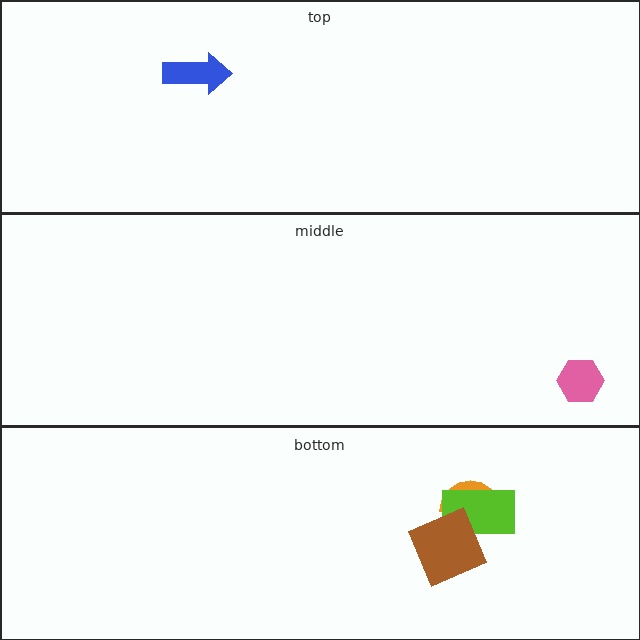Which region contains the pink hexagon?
The middle region.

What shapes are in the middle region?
The pink hexagon.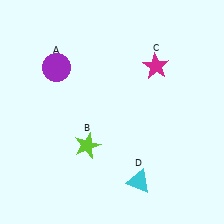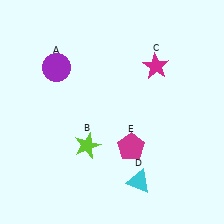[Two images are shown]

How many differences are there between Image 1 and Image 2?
There is 1 difference between the two images.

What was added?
A magenta pentagon (E) was added in Image 2.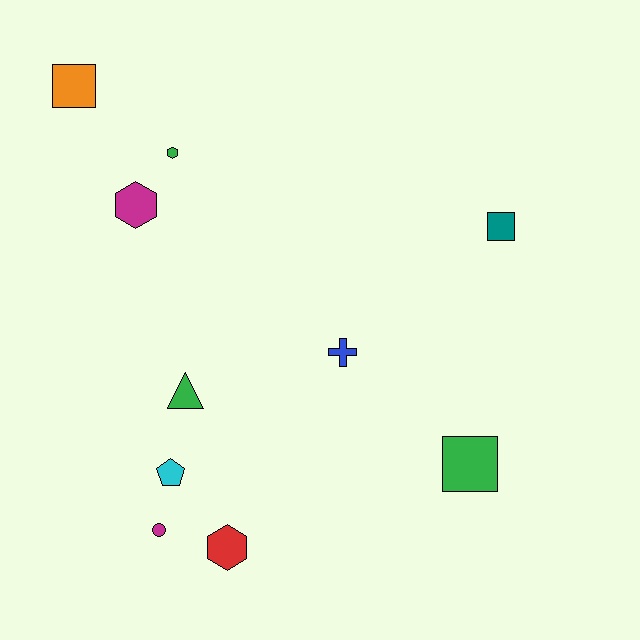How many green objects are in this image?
There are 3 green objects.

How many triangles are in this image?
There is 1 triangle.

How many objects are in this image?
There are 10 objects.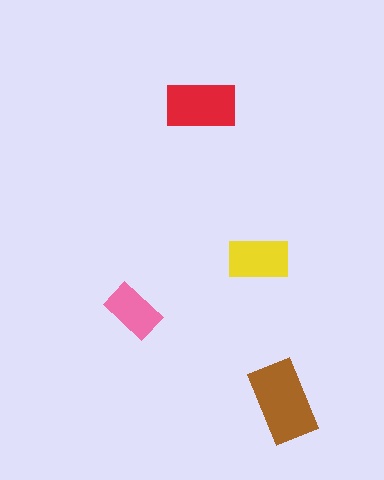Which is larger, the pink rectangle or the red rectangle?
The red one.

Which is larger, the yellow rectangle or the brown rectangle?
The brown one.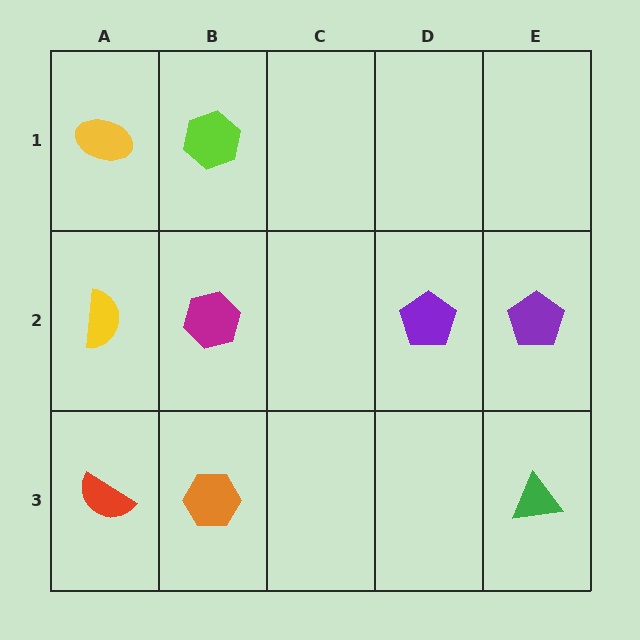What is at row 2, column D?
A purple pentagon.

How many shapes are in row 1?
2 shapes.